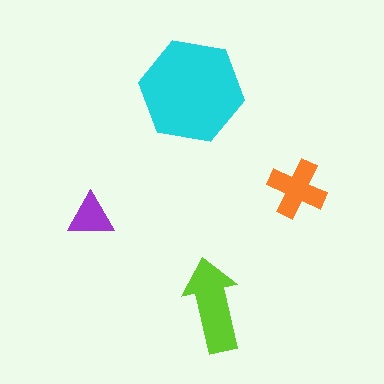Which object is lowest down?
The lime arrow is bottommost.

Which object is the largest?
The cyan hexagon.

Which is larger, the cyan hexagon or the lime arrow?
The cyan hexagon.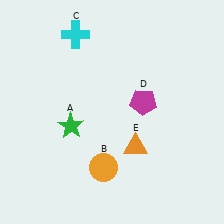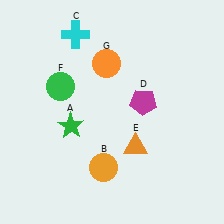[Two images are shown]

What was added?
A green circle (F), an orange circle (G) were added in Image 2.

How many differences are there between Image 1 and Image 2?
There are 2 differences between the two images.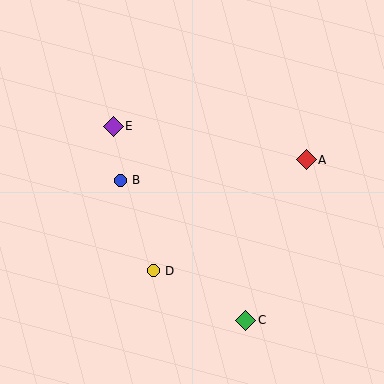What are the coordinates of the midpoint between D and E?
The midpoint between D and E is at (133, 199).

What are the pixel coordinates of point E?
Point E is at (113, 126).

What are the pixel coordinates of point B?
Point B is at (120, 180).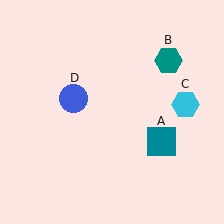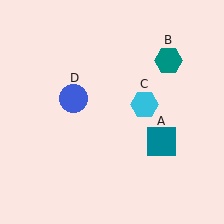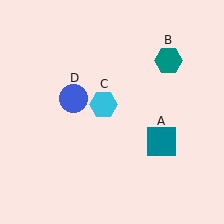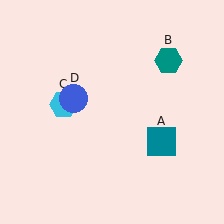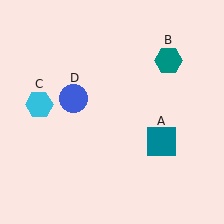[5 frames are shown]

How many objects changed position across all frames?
1 object changed position: cyan hexagon (object C).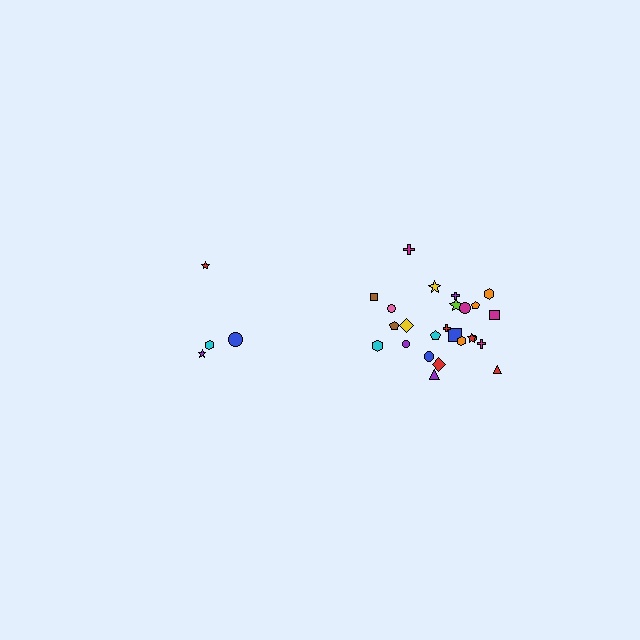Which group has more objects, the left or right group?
The right group.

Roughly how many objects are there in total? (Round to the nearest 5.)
Roughly 30 objects in total.